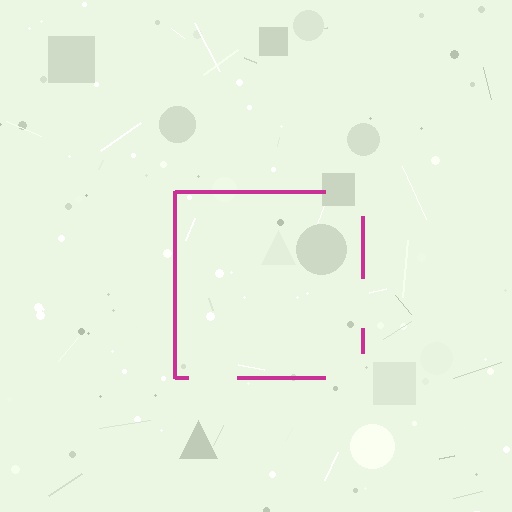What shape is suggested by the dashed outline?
The dashed outline suggests a square.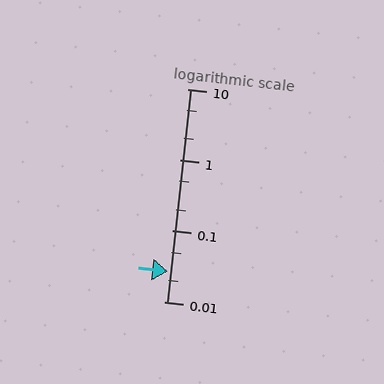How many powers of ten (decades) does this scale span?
The scale spans 3 decades, from 0.01 to 10.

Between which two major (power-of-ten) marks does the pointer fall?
The pointer is between 0.01 and 0.1.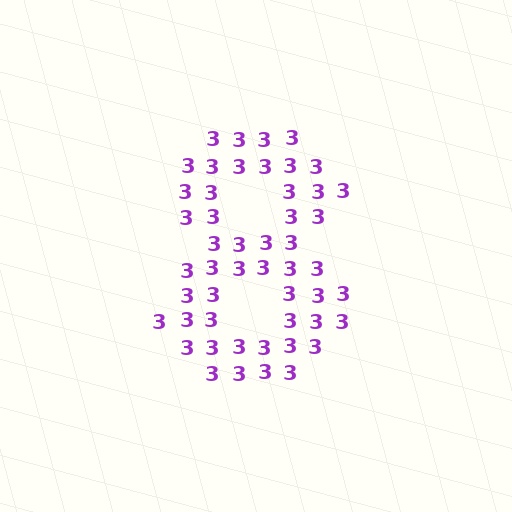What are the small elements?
The small elements are digit 3's.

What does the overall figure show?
The overall figure shows the digit 8.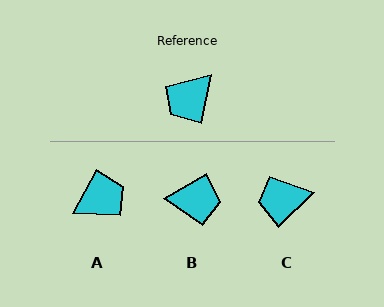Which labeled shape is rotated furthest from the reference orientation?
A, about 163 degrees away.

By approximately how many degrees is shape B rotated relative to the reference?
Approximately 131 degrees counter-clockwise.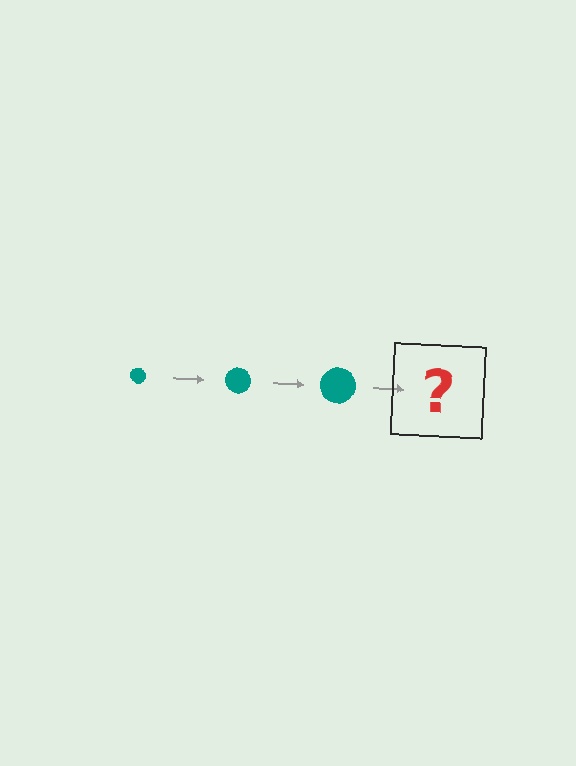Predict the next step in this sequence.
The next step is a teal circle, larger than the previous one.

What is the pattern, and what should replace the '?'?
The pattern is that the circle gets progressively larger each step. The '?' should be a teal circle, larger than the previous one.